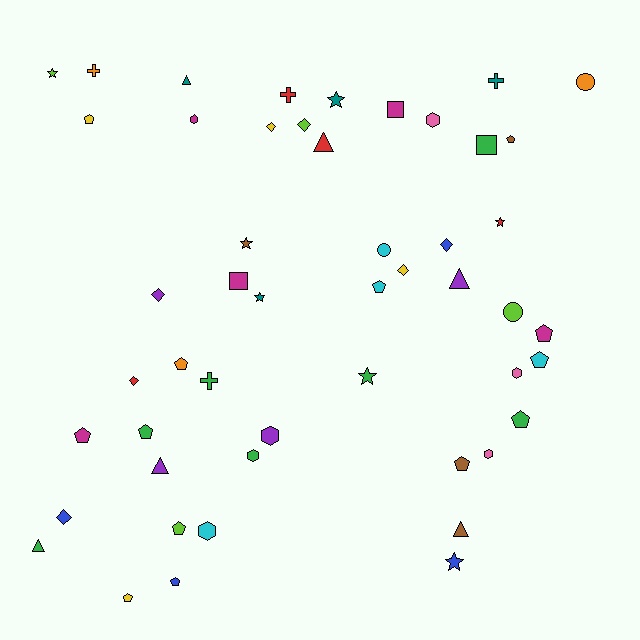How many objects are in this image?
There are 50 objects.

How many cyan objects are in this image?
There are 4 cyan objects.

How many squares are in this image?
There are 3 squares.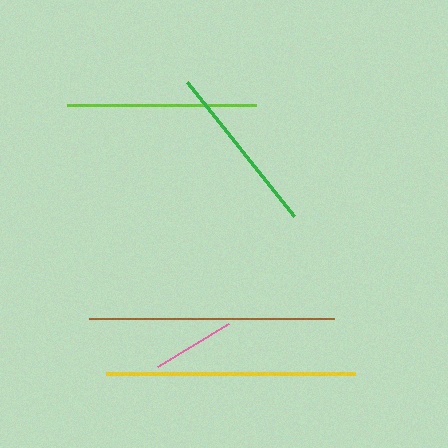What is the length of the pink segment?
The pink segment is approximately 83 pixels long.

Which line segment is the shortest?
The pink line is the shortest at approximately 83 pixels.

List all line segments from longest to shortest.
From longest to shortest: yellow, brown, lime, green, pink.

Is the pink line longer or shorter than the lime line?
The lime line is longer than the pink line.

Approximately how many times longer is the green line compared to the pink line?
The green line is approximately 2.1 times the length of the pink line.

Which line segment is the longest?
The yellow line is the longest at approximately 249 pixels.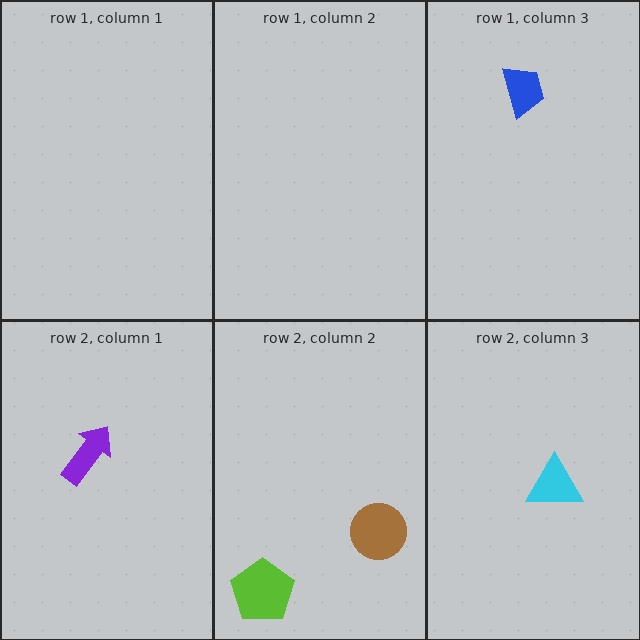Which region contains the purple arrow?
The row 2, column 1 region.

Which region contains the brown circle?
The row 2, column 2 region.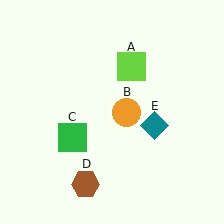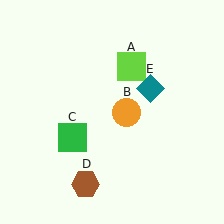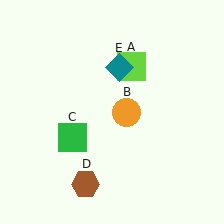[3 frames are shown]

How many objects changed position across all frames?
1 object changed position: teal diamond (object E).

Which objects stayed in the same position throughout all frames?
Lime square (object A) and orange circle (object B) and green square (object C) and brown hexagon (object D) remained stationary.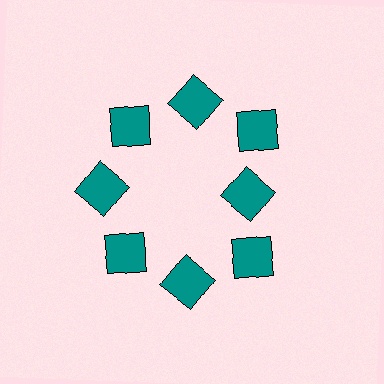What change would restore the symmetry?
The symmetry would be restored by moving it outward, back onto the ring so that all 8 squares sit at equal angles and equal distance from the center.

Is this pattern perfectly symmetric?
No. The 8 teal squares are arranged in a ring, but one element near the 3 o'clock position is pulled inward toward the center, breaking the 8-fold rotational symmetry.